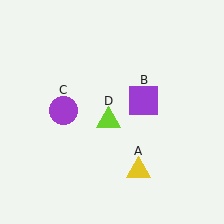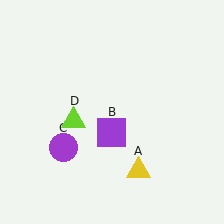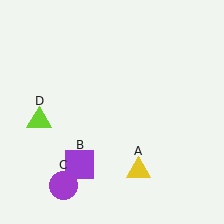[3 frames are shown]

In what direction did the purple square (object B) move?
The purple square (object B) moved down and to the left.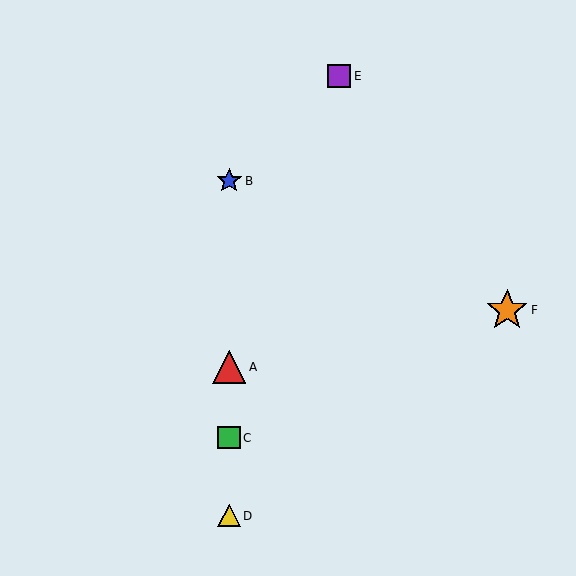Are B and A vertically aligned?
Yes, both are at x≈229.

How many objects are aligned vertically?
4 objects (A, B, C, D) are aligned vertically.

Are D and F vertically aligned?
No, D is at x≈229 and F is at x≈507.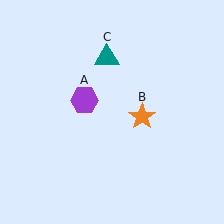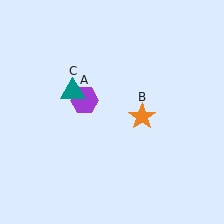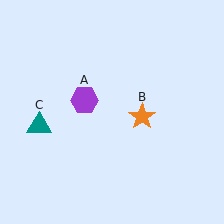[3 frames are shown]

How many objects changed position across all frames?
1 object changed position: teal triangle (object C).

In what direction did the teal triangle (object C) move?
The teal triangle (object C) moved down and to the left.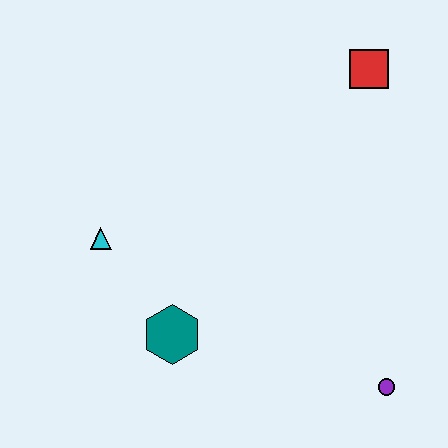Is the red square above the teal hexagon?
Yes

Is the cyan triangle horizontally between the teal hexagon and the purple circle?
No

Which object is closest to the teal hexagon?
The cyan triangle is closest to the teal hexagon.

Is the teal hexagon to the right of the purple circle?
No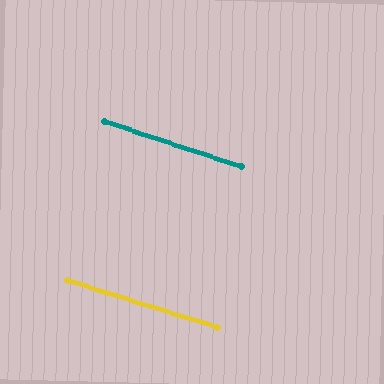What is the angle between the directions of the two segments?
Approximately 1 degree.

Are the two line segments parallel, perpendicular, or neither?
Parallel — their directions differ by only 1.0°.